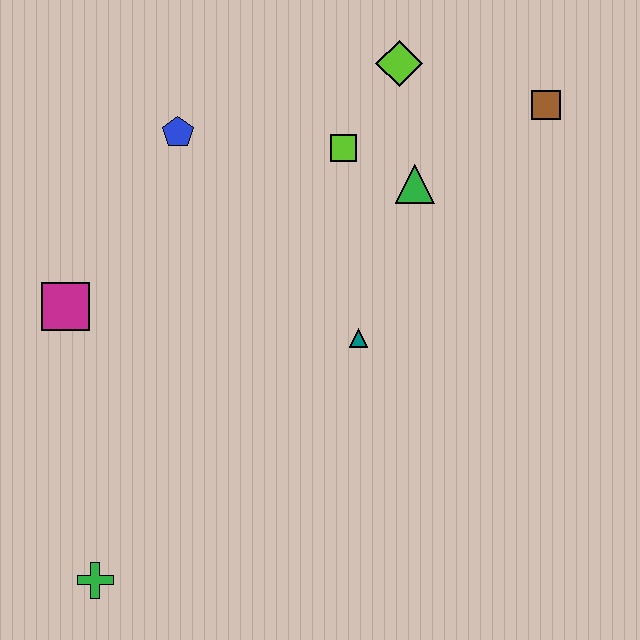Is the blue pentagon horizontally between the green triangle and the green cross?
Yes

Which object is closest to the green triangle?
The lime square is closest to the green triangle.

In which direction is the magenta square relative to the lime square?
The magenta square is to the left of the lime square.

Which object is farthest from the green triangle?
The green cross is farthest from the green triangle.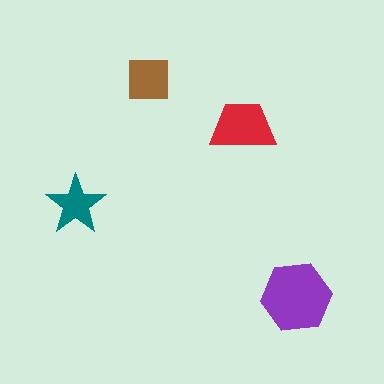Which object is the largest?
The purple hexagon.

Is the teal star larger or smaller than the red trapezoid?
Smaller.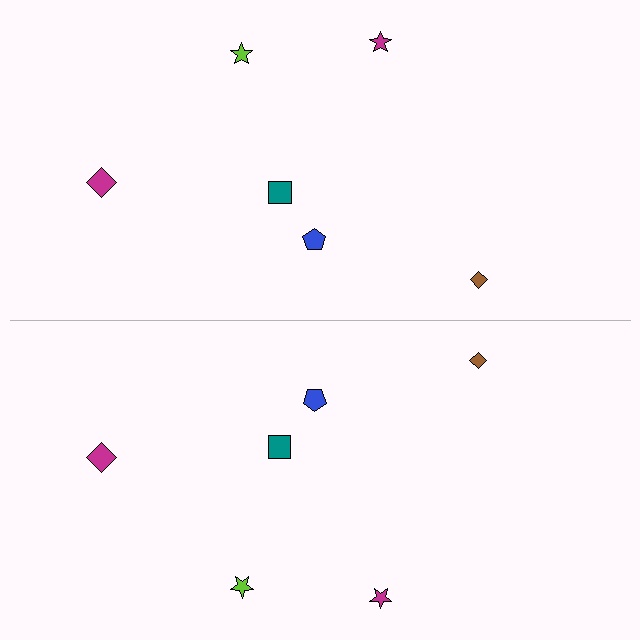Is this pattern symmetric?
Yes, this pattern has bilateral (reflection) symmetry.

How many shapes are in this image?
There are 12 shapes in this image.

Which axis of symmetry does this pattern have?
The pattern has a horizontal axis of symmetry running through the center of the image.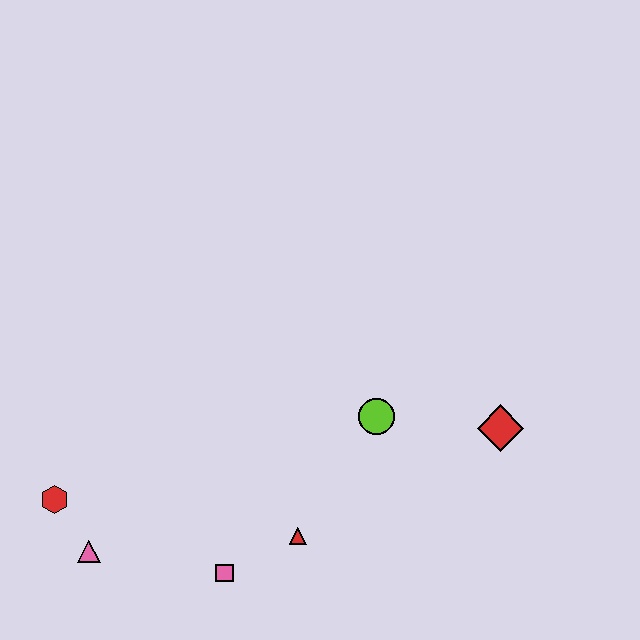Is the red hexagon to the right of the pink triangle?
No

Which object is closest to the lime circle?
The red diamond is closest to the lime circle.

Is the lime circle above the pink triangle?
Yes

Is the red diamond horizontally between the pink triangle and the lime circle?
No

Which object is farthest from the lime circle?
The red hexagon is farthest from the lime circle.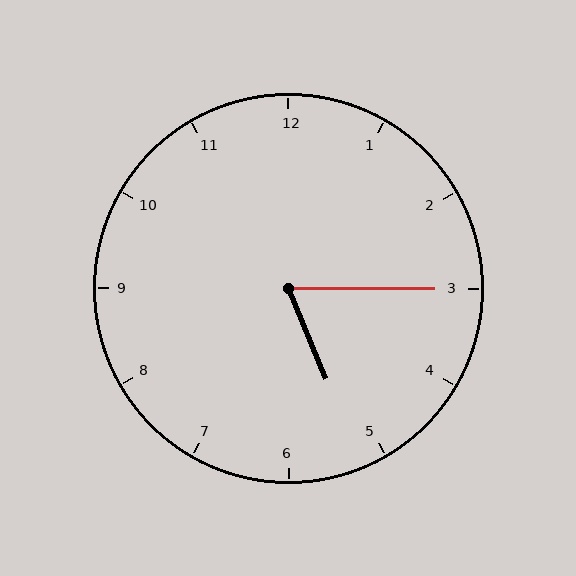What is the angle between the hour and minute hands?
Approximately 68 degrees.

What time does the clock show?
5:15.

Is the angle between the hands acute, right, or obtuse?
It is acute.